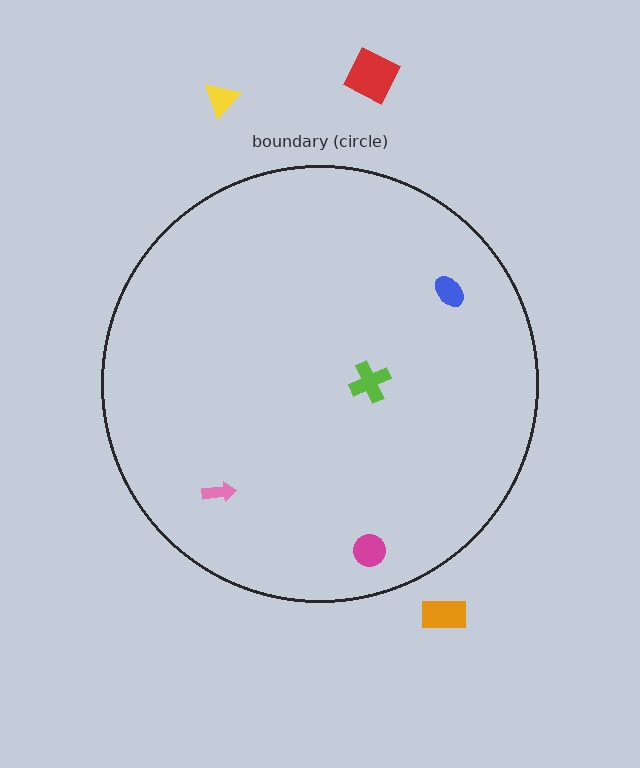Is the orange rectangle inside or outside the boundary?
Outside.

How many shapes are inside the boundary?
4 inside, 3 outside.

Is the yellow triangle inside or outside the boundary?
Outside.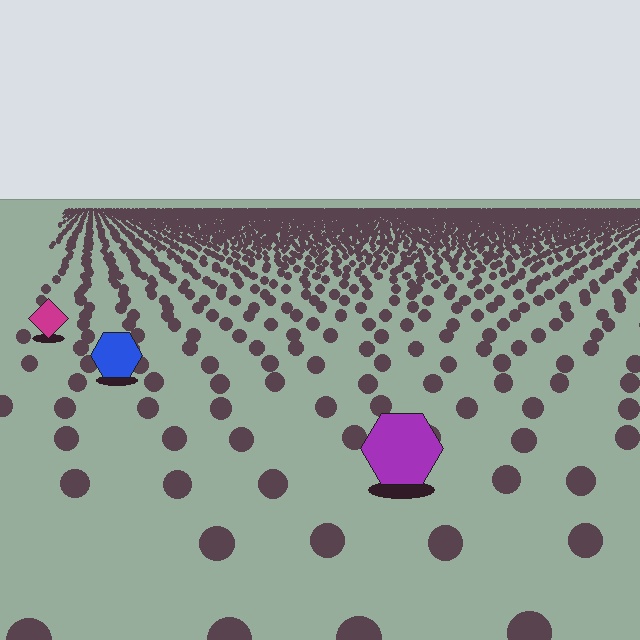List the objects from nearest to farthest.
From nearest to farthest: the purple hexagon, the blue hexagon, the magenta diamond.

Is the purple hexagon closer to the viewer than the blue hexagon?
Yes. The purple hexagon is closer — you can tell from the texture gradient: the ground texture is coarser near it.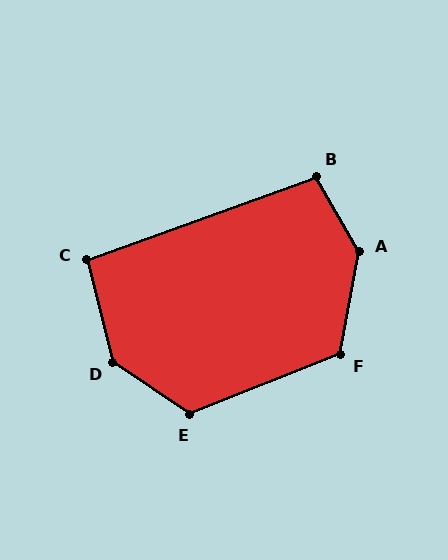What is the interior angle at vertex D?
Approximately 138 degrees (obtuse).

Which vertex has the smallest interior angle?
C, at approximately 96 degrees.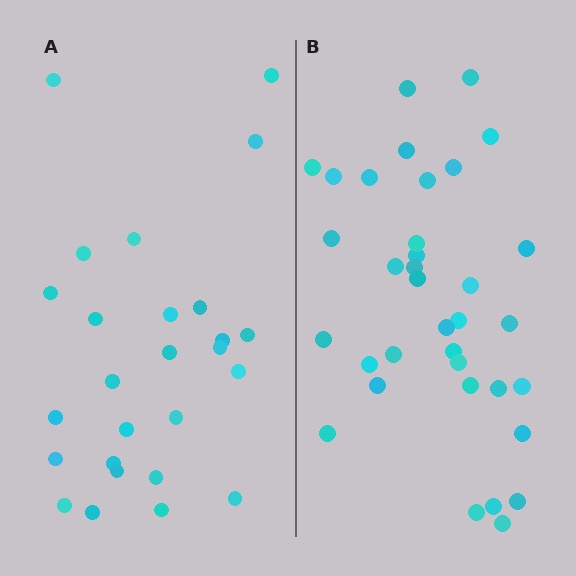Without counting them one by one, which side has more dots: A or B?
Region B (the right region) has more dots.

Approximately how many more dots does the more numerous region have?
Region B has roughly 8 or so more dots than region A.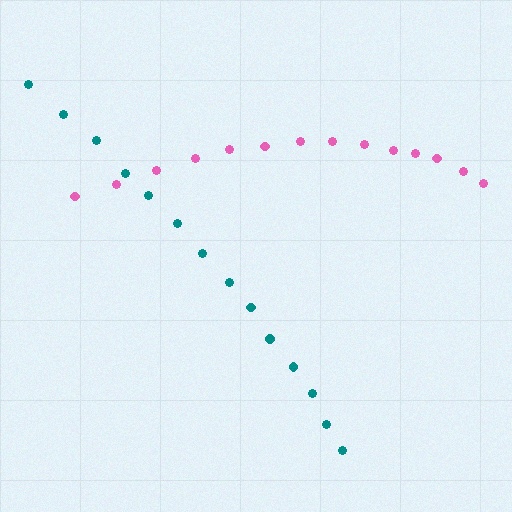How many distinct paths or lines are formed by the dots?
There are 2 distinct paths.